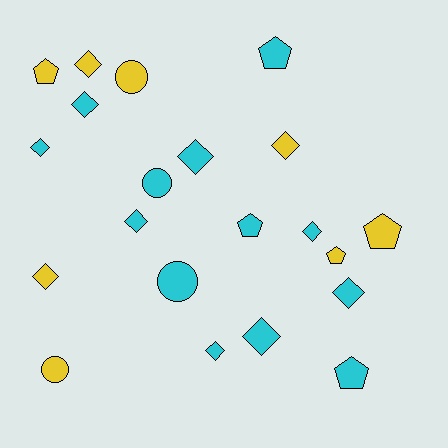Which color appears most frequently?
Cyan, with 13 objects.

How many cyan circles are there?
There are 2 cyan circles.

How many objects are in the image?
There are 21 objects.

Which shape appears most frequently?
Diamond, with 11 objects.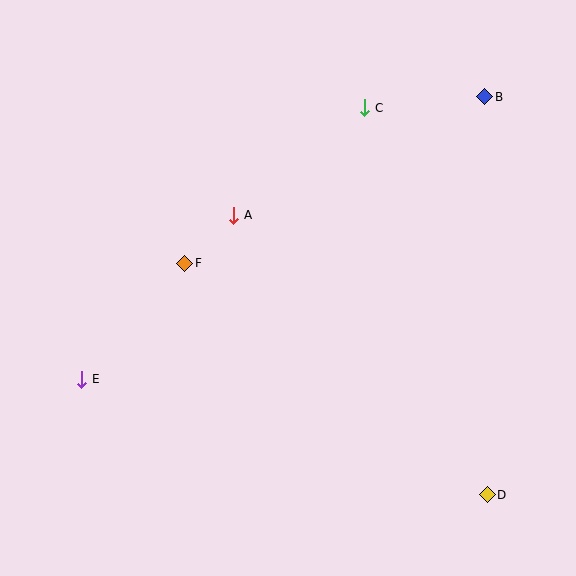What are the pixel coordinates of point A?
Point A is at (234, 215).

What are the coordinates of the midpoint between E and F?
The midpoint between E and F is at (133, 321).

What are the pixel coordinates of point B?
Point B is at (484, 97).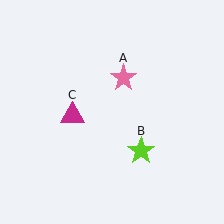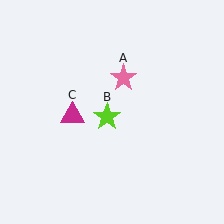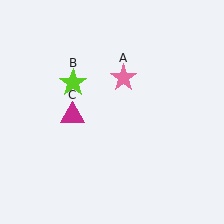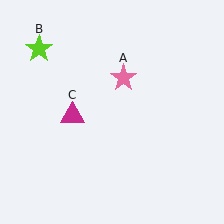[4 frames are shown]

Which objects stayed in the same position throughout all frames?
Pink star (object A) and magenta triangle (object C) remained stationary.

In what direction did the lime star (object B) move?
The lime star (object B) moved up and to the left.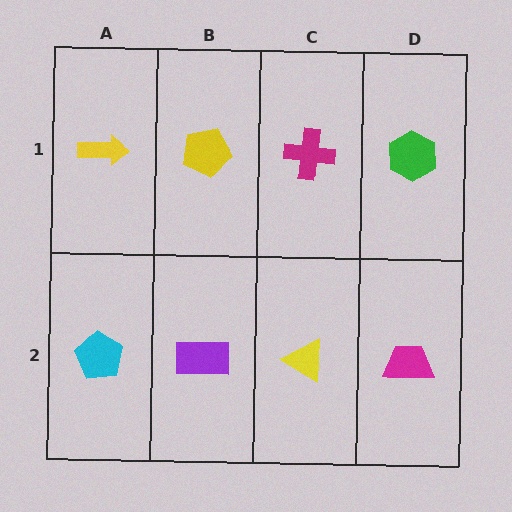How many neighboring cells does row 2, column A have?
2.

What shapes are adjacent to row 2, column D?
A green hexagon (row 1, column D), a yellow triangle (row 2, column C).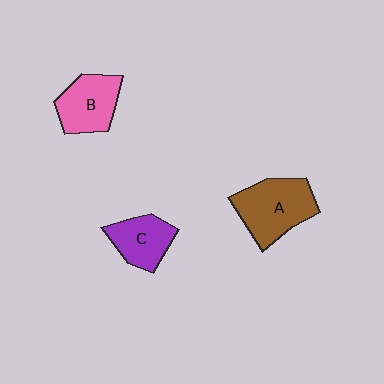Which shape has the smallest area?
Shape C (purple).